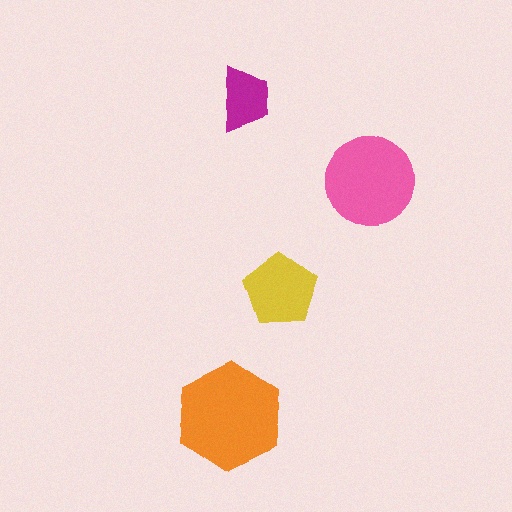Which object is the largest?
The orange hexagon.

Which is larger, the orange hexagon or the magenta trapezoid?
The orange hexagon.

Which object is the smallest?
The magenta trapezoid.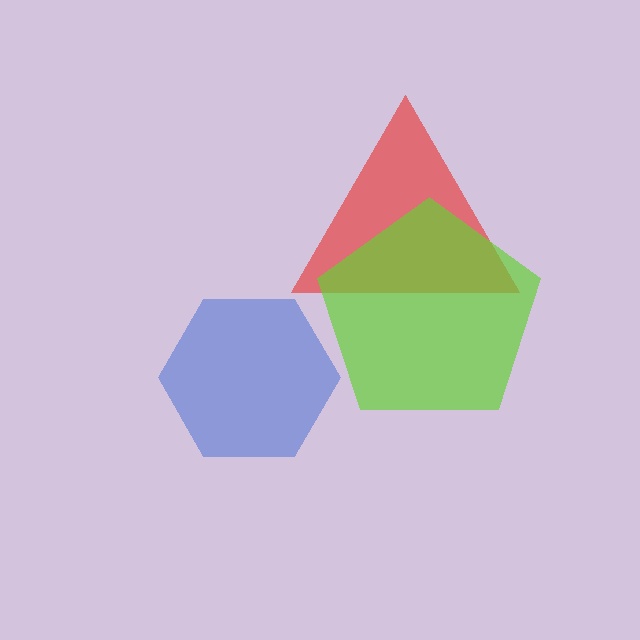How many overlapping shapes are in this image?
There are 3 overlapping shapes in the image.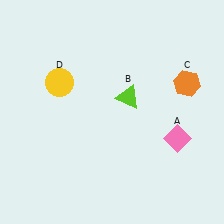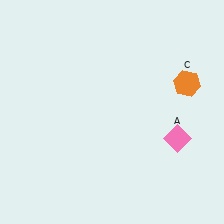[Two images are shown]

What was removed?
The yellow circle (D), the lime triangle (B) were removed in Image 2.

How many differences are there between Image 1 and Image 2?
There are 2 differences between the two images.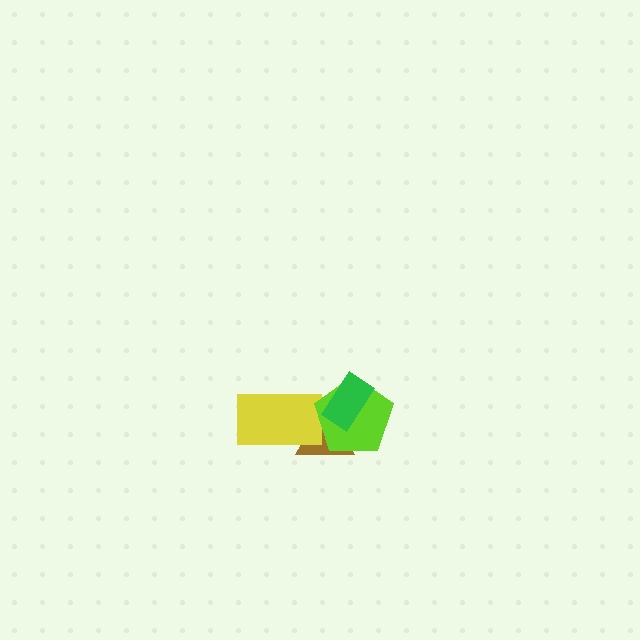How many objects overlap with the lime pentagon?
3 objects overlap with the lime pentagon.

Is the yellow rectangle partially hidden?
Yes, it is partially covered by another shape.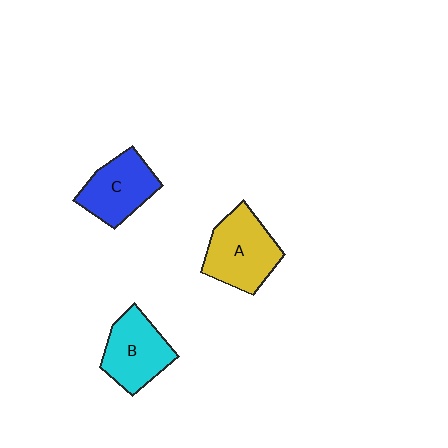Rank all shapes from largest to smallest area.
From largest to smallest: A (yellow), B (cyan), C (blue).